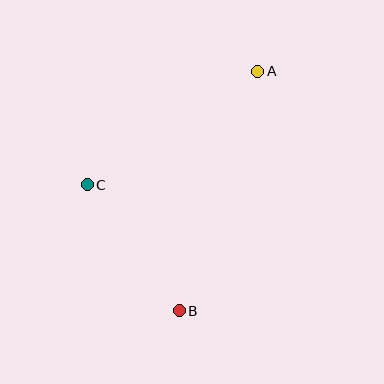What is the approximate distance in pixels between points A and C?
The distance between A and C is approximately 205 pixels.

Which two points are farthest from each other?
Points A and B are farthest from each other.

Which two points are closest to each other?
Points B and C are closest to each other.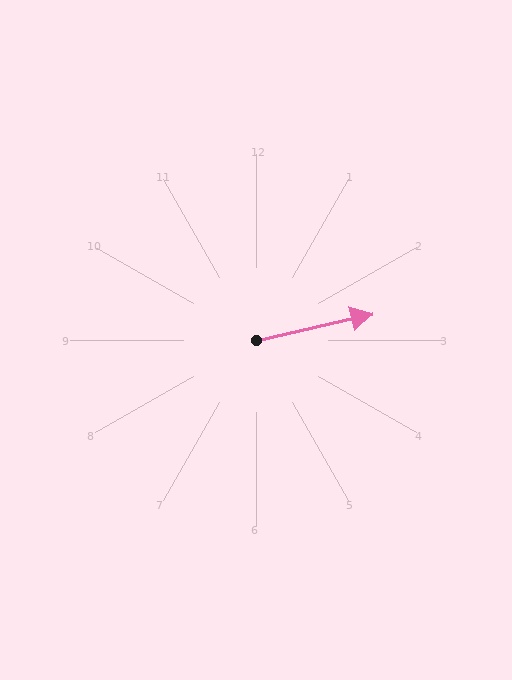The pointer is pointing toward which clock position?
Roughly 3 o'clock.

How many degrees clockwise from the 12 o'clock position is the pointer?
Approximately 77 degrees.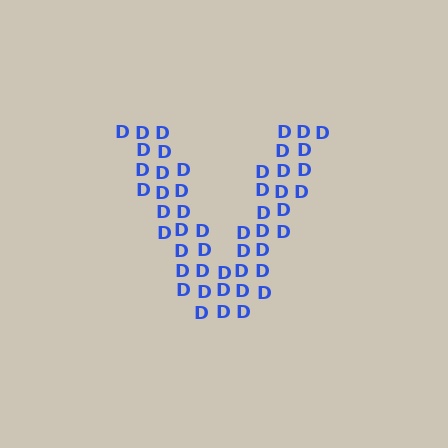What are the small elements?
The small elements are letter D's.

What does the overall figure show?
The overall figure shows the letter V.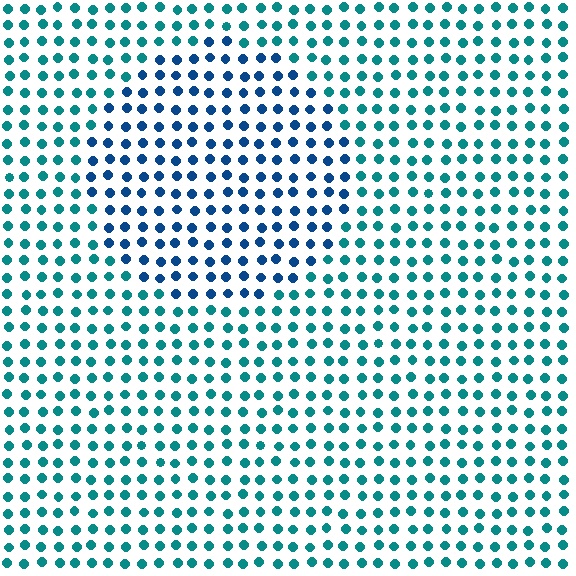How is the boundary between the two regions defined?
The boundary is defined purely by a slight shift in hue (about 33 degrees). Spacing, size, and orientation are identical on both sides.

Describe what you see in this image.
The image is filled with small teal elements in a uniform arrangement. A circle-shaped region is visible where the elements are tinted to a slightly different hue, forming a subtle color boundary.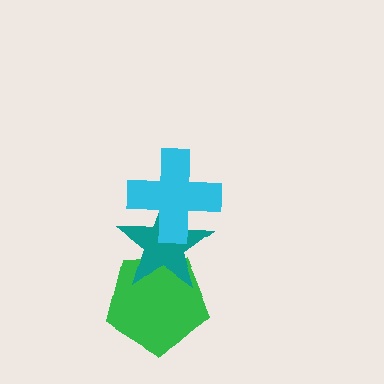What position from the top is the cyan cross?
The cyan cross is 1st from the top.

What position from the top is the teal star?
The teal star is 2nd from the top.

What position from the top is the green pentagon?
The green pentagon is 3rd from the top.